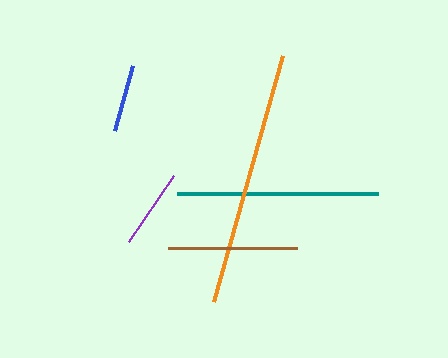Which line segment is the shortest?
The blue line is the shortest at approximately 67 pixels.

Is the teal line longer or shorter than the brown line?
The teal line is longer than the brown line.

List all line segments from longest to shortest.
From longest to shortest: orange, teal, brown, purple, blue.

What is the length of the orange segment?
The orange segment is approximately 256 pixels long.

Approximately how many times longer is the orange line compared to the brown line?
The orange line is approximately 2.0 times the length of the brown line.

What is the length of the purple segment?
The purple segment is approximately 80 pixels long.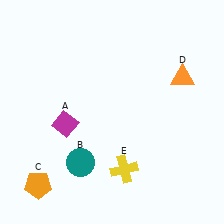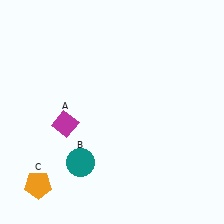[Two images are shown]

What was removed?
The orange triangle (D), the yellow cross (E) were removed in Image 2.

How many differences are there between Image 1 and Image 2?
There are 2 differences between the two images.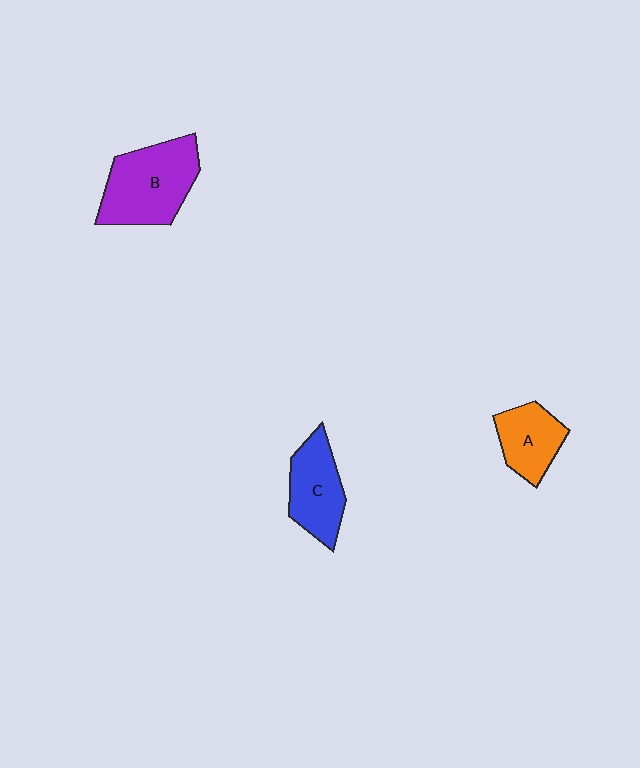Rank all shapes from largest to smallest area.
From largest to smallest: B (purple), C (blue), A (orange).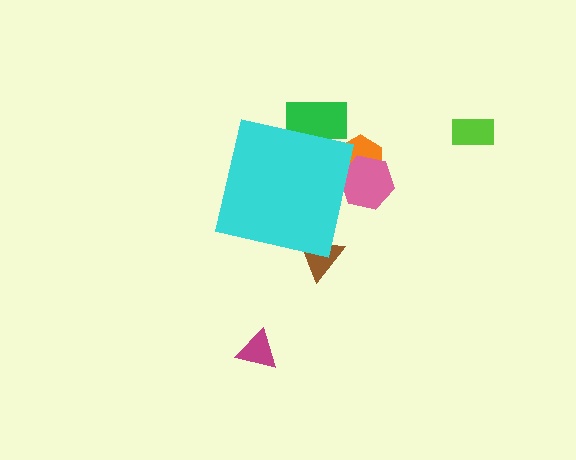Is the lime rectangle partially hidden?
No, the lime rectangle is fully visible.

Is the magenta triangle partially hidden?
No, the magenta triangle is fully visible.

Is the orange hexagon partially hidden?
Yes, the orange hexagon is partially hidden behind the cyan square.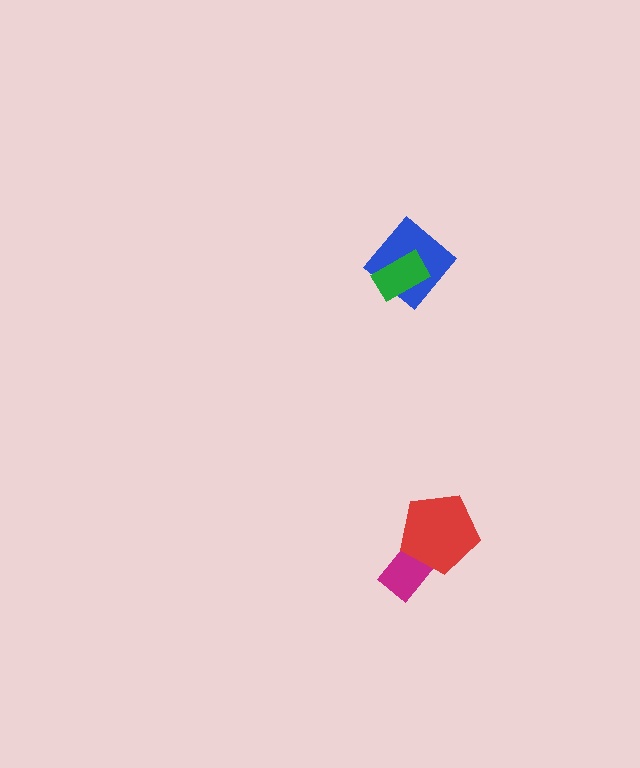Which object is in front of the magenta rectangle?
The red pentagon is in front of the magenta rectangle.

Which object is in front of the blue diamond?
The green rectangle is in front of the blue diamond.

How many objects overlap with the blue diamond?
1 object overlaps with the blue diamond.